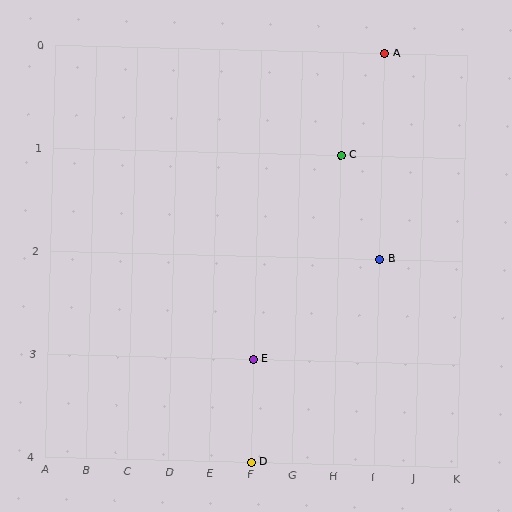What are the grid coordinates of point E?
Point E is at grid coordinates (F, 3).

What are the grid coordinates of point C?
Point C is at grid coordinates (H, 1).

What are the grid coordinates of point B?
Point B is at grid coordinates (I, 2).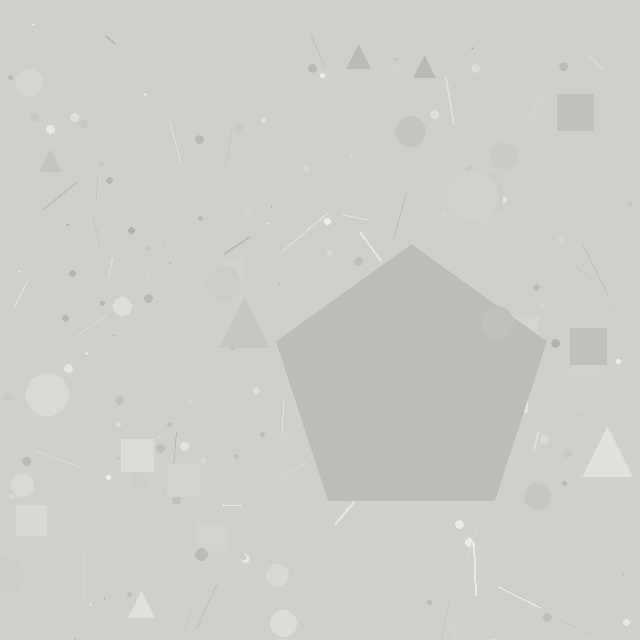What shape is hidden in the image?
A pentagon is hidden in the image.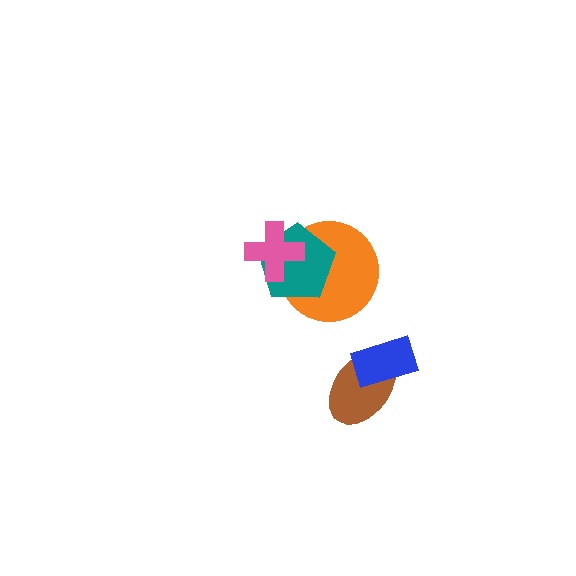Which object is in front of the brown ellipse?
The blue rectangle is in front of the brown ellipse.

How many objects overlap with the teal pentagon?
2 objects overlap with the teal pentagon.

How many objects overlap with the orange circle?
2 objects overlap with the orange circle.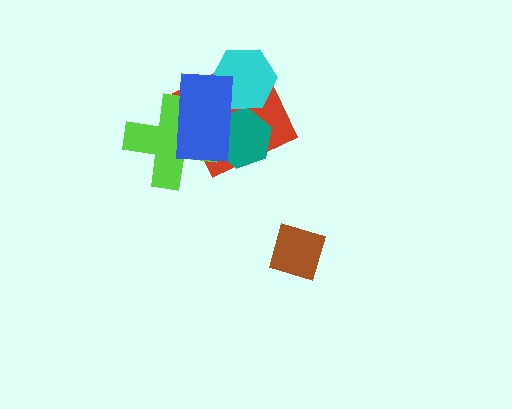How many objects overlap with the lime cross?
2 objects overlap with the lime cross.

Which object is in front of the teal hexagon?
The blue rectangle is in front of the teal hexagon.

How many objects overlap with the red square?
4 objects overlap with the red square.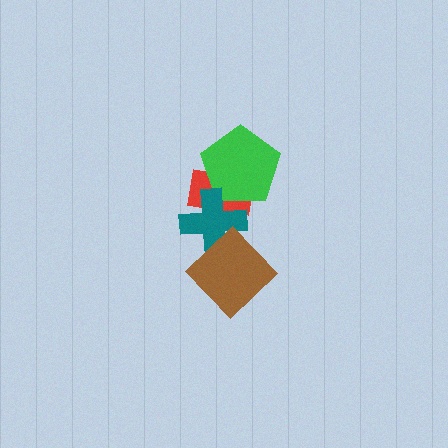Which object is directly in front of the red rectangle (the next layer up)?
The green pentagon is directly in front of the red rectangle.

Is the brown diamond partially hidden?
No, no other shape covers it.